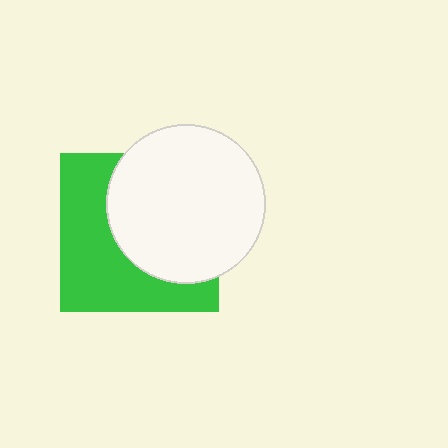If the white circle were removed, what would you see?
You would see the complete green square.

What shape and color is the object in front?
The object in front is a white circle.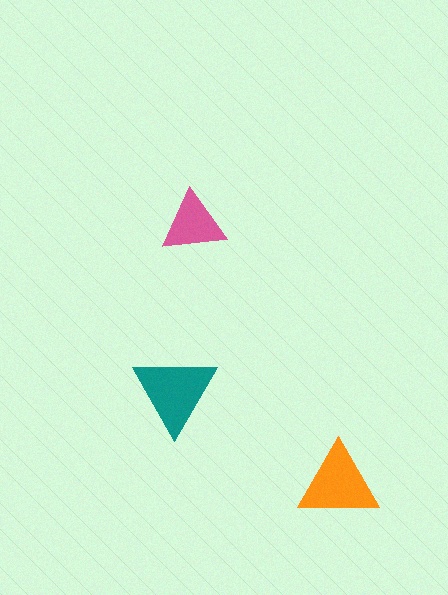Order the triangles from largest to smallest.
the teal one, the orange one, the pink one.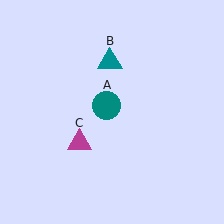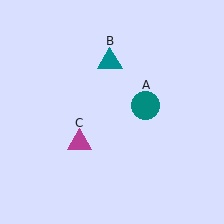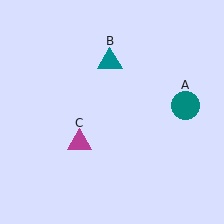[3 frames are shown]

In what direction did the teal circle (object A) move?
The teal circle (object A) moved right.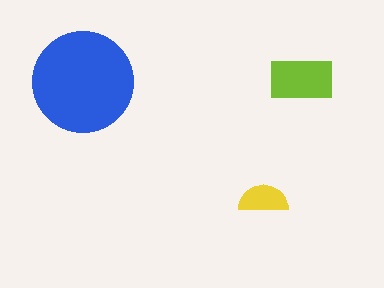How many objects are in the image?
There are 3 objects in the image.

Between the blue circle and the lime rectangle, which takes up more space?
The blue circle.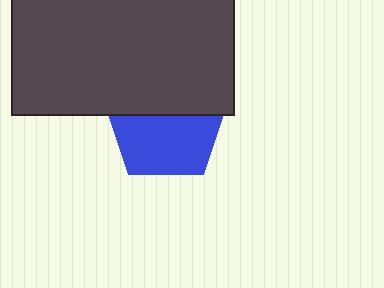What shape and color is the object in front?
The object in front is a dark gray rectangle.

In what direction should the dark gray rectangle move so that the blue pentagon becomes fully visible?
The dark gray rectangle should move up. That is the shortest direction to clear the overlap and leave the blue pentagon fully visible.